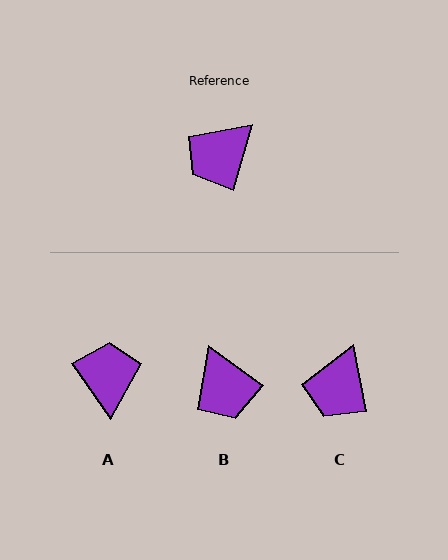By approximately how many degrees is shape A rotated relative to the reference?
Approximately 130 degrees clockwise.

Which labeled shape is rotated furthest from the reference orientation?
A, about 130 degrees away.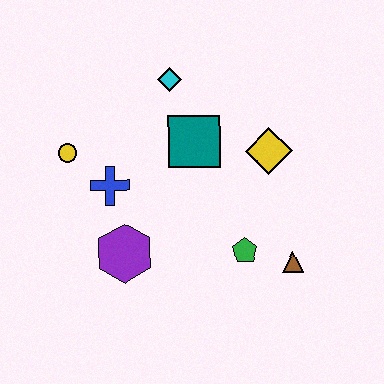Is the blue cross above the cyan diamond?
No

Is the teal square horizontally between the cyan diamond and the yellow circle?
No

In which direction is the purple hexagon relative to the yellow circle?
The purple hexagon is below the yellow circle.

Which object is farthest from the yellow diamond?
The yellow circle is farthest from the yellow diamond.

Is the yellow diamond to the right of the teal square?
Yes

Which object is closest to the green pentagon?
The brown triangle is closest to the green pentagon.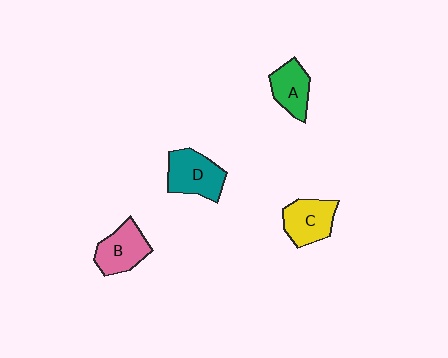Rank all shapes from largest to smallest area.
From largest to smallest: D (teal), B (pink), C (yellow), A (green).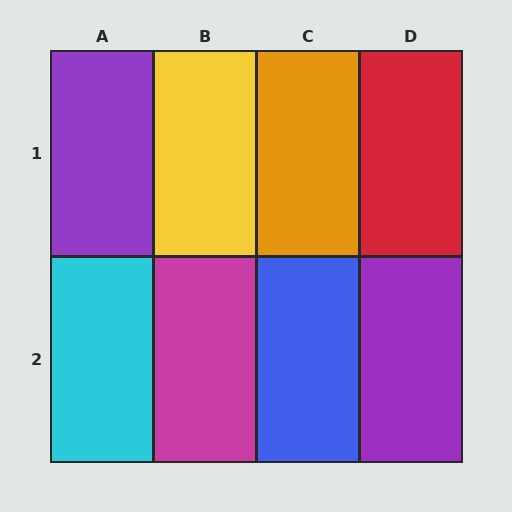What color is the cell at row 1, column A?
Purple.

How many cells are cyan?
1 cell is cyan.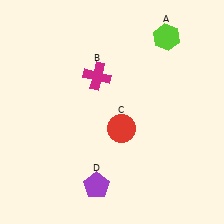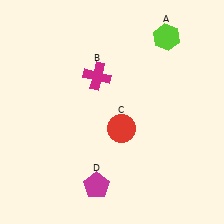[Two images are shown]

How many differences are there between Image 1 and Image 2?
There is 1 difference between the two images.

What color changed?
The pentagon (D) changed from purple in Image 1 to magenta in Image 2.